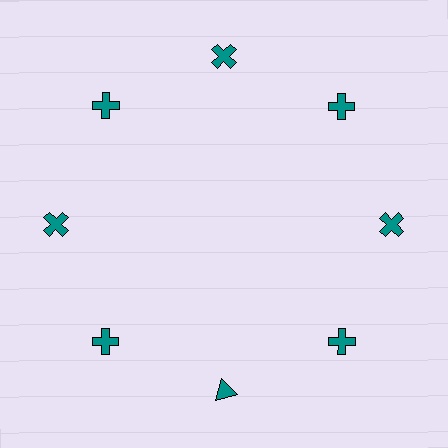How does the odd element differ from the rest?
It has a different shape: triangle instead of cross.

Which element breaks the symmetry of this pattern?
The teal triangle at roughly the 6 o'clock position breaks the symmetry. All other shapes are teal crosses.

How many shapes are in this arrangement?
There are 8 shapes arranged in a ring pattern.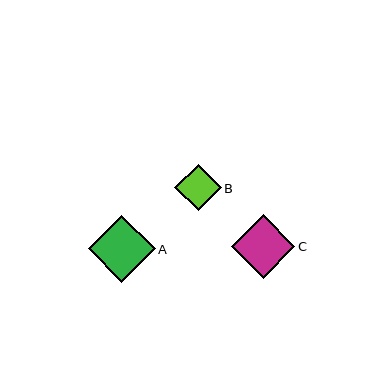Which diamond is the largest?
Diamond A is the largest with a size of approximately 67 pixels.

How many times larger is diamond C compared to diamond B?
Diamond C is approximately 1.4 times the size of diamond B.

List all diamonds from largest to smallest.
From largest to smallest: A, C, B.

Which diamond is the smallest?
Diamond B is the smallest with a size of approximately 47 pixels.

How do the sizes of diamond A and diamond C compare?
Diamond A and diamond C are approximately the same size.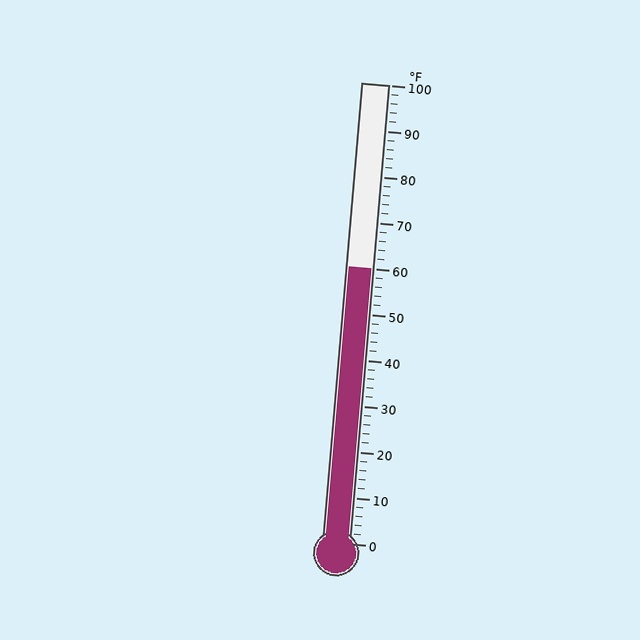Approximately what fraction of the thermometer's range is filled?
The thermometer is filled to approximately 60% of its range.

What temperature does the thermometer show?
The thermometer shows approximately 60°F.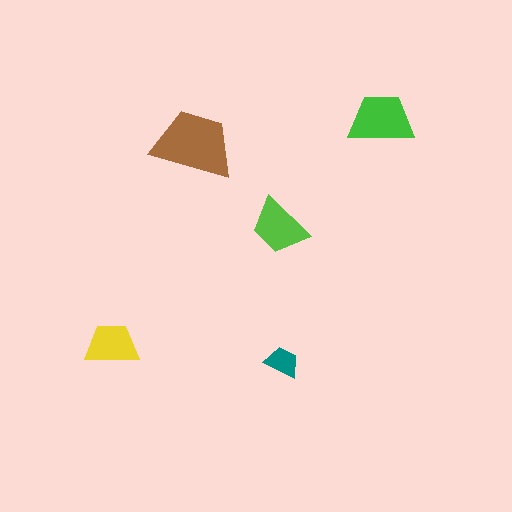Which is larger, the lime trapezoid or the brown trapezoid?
The brown one.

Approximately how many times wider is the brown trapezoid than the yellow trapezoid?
About 1.5 times wider.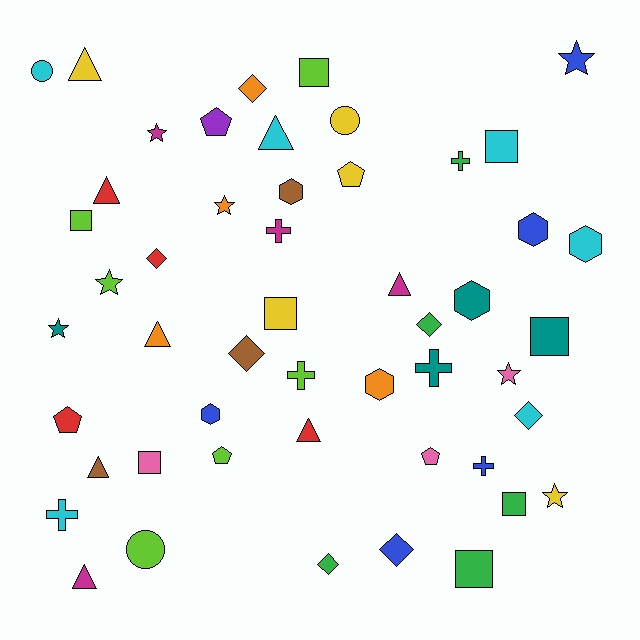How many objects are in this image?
There are 50 objects.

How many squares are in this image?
There are 8 squares.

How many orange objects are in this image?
There are 4 orange objects.